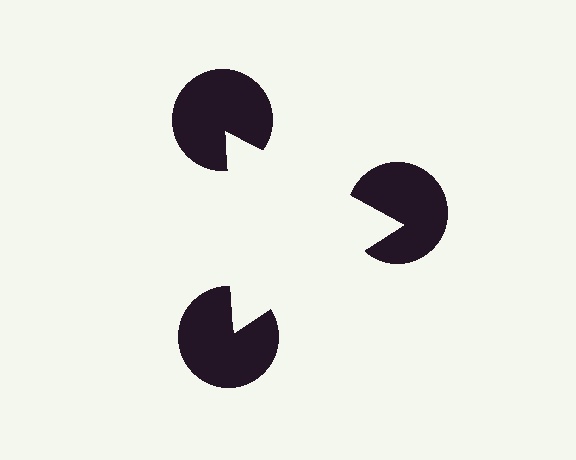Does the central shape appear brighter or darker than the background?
It typically appears slightly brighter than the background, even though no actual brightness change is drawn.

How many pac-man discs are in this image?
There are 3 — one at each vertex of the illusory triangle.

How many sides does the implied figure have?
3 sides.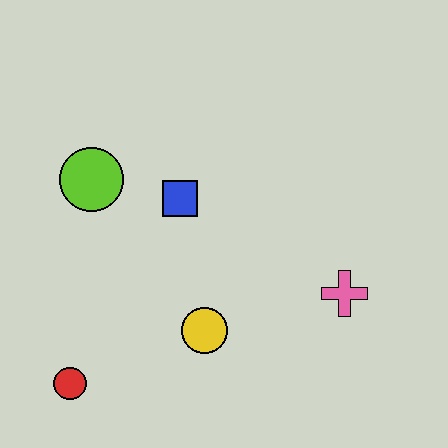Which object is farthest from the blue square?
The red circle is farthest from the blue square.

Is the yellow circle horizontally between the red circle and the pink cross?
Yes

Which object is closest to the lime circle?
The blue square is closest to the lime circle.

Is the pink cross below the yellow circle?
No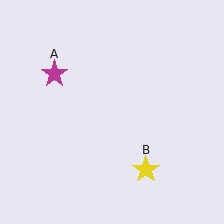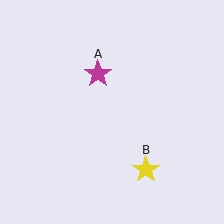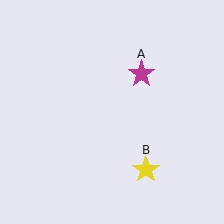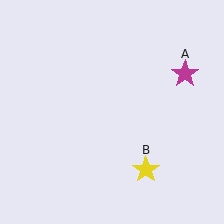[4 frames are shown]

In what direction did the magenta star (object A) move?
The magenta star (object A) moved right.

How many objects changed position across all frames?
1 object changed position: magenta star (object A).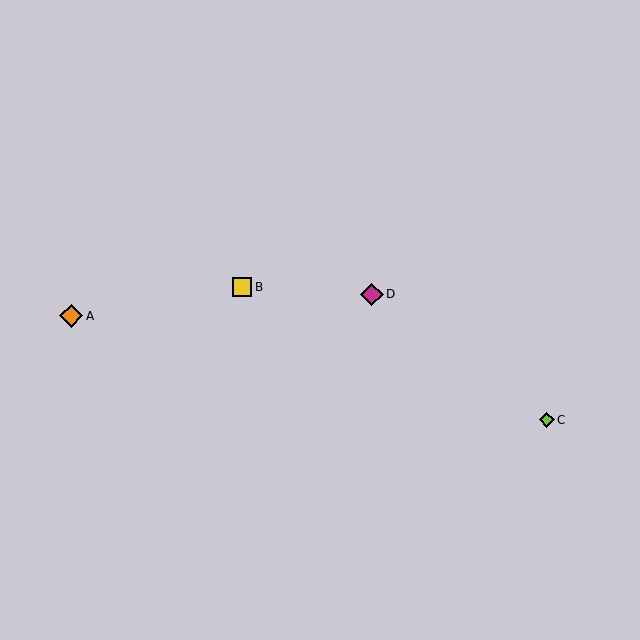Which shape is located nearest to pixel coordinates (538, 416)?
The lime diamond (labeled C) at (547, 420) is nearest to that location.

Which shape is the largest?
The orange diamond (labeled A) is the largest.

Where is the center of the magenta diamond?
The center of the magenta diamond is at (372, 295).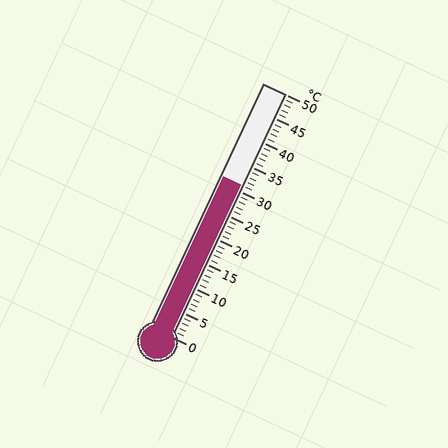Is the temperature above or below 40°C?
The temperature is below 40°C.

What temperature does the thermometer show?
The thermometer shows approximately 31°C.